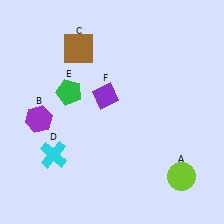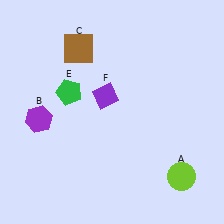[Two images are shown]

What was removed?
The cyan cross (D) was removed in Image 2.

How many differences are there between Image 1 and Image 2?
There is 1 difference between the two images.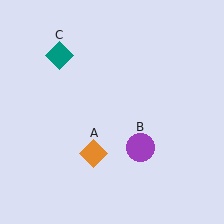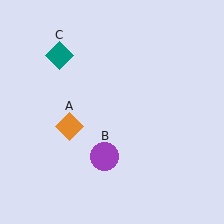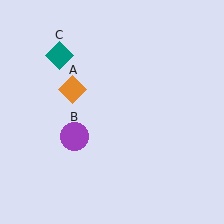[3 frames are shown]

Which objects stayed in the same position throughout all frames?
Teal diamond (object C) remained stationary.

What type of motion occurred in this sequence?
The orange diamond (object A), purple circle (object B) rotated clockwise around the center of the scene.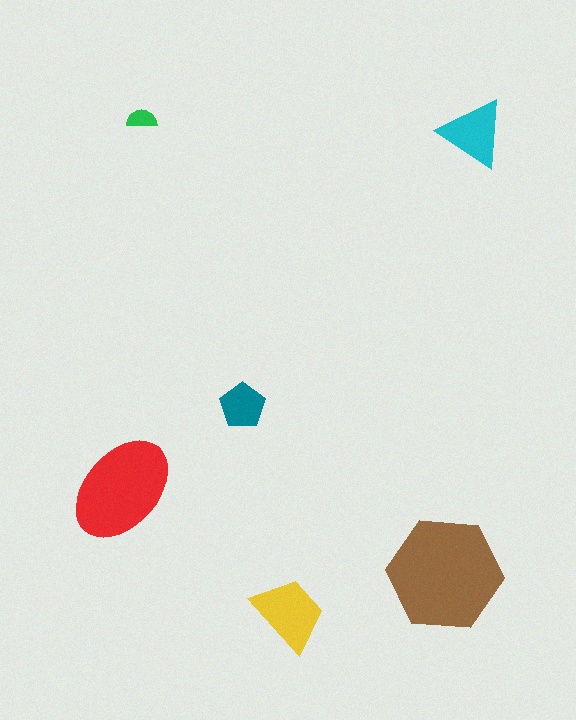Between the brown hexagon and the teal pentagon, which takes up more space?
The brown hexagon.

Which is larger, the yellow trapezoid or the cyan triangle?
The yellow trapezoid.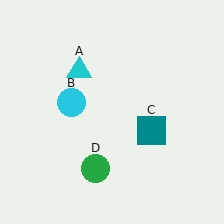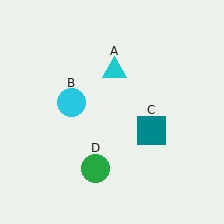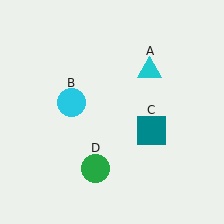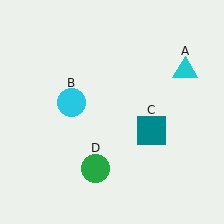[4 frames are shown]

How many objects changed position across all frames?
1 object changed position: cyan triangle (object A).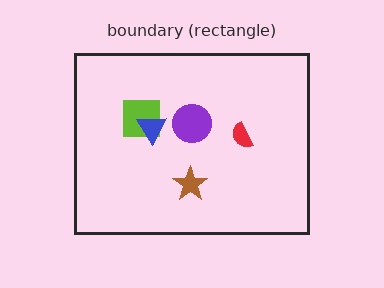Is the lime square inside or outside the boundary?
Inside.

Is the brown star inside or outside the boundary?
Inside.